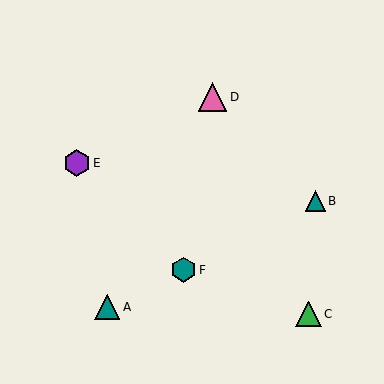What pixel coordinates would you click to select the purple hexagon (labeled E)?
Click at (77, 163) to select the purple hexagon E.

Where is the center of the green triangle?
The center of the green triangle is at (308, 314).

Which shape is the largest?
The pink triangle (labeled D) is the largest.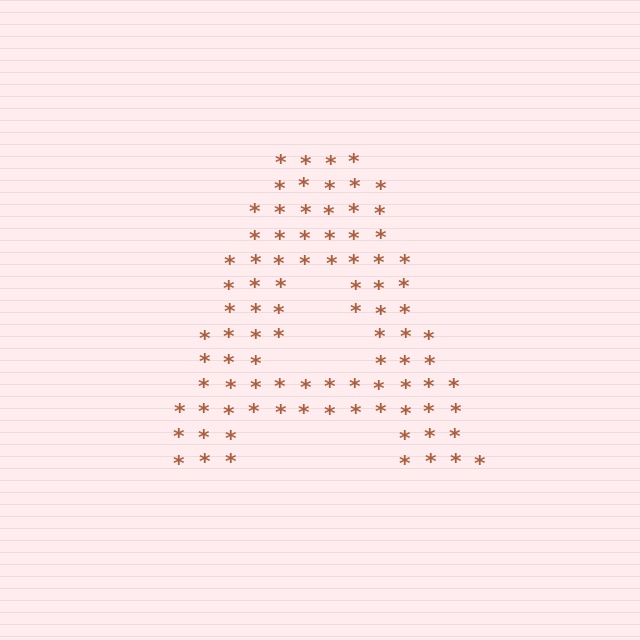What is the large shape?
The large shape is the letter A.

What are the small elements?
The small elements are asterisks.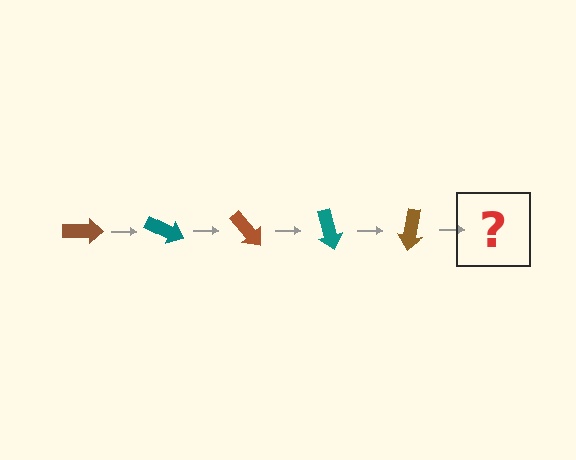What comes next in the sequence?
The next element should be a teal arrow, rotated 125 degrees from the start.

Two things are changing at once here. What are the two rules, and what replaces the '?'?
The two rules are that it rotates 25 degrees each step and the color cycles through brown and teal. The '?' should be a teal arrow, rotated 125 degrees from the start.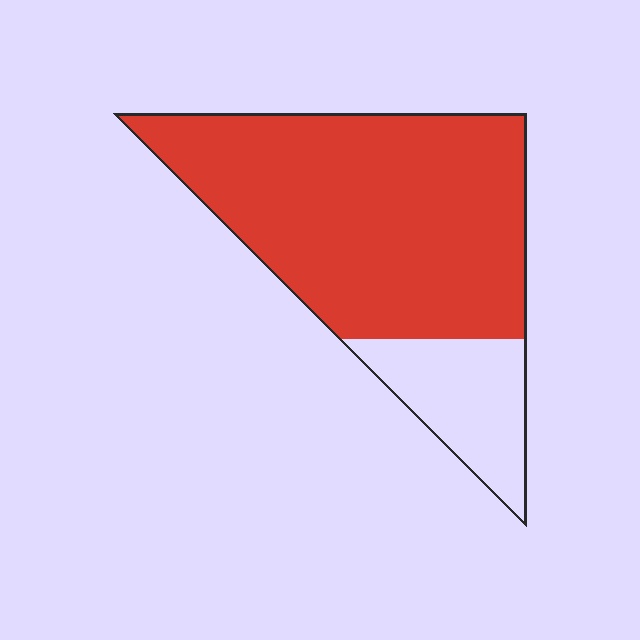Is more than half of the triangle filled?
Yes.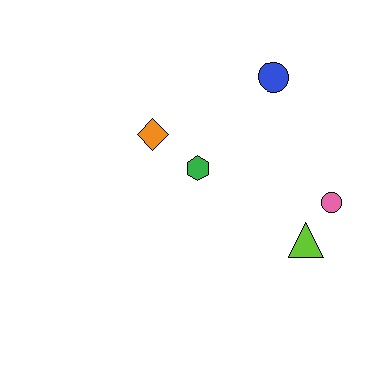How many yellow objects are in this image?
There are no yellow objects.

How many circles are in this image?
There are 2 circles.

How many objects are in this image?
There are 5 objects.